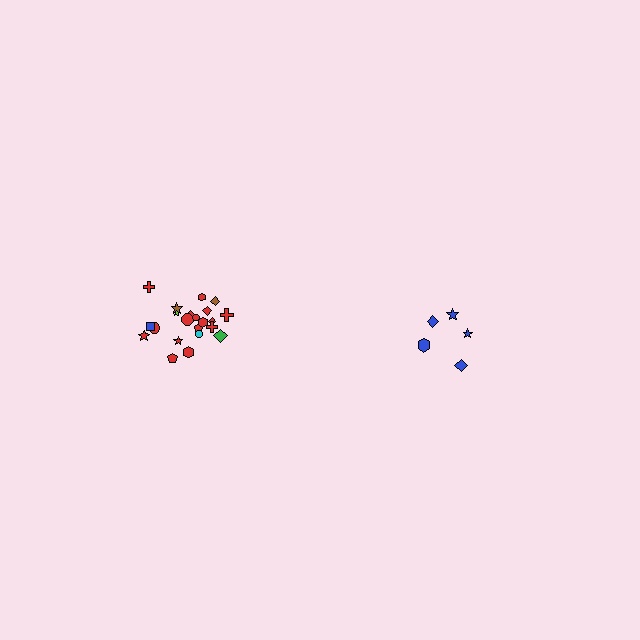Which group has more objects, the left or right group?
The left group.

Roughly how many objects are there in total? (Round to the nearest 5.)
Roughly 25 objects in total.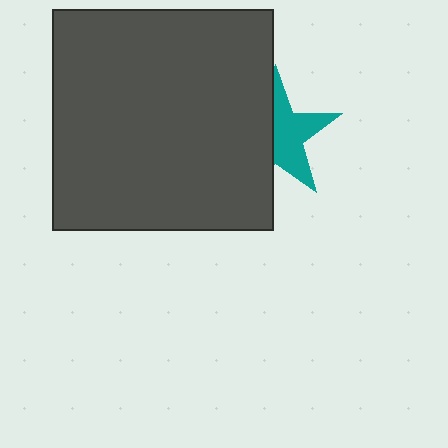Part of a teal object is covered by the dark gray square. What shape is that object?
It is a star.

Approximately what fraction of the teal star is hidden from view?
Roughly 47% of the teal star is hidden behind the dark gray square.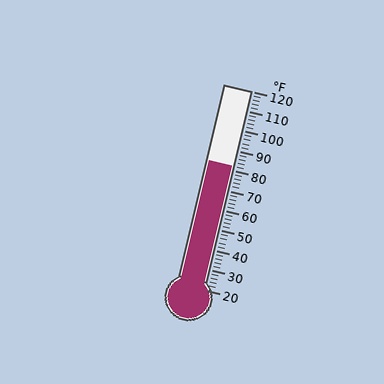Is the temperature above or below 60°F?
The temperature is above 60°F.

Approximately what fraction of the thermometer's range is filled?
The thermometer is filled to approximately 60% of its range.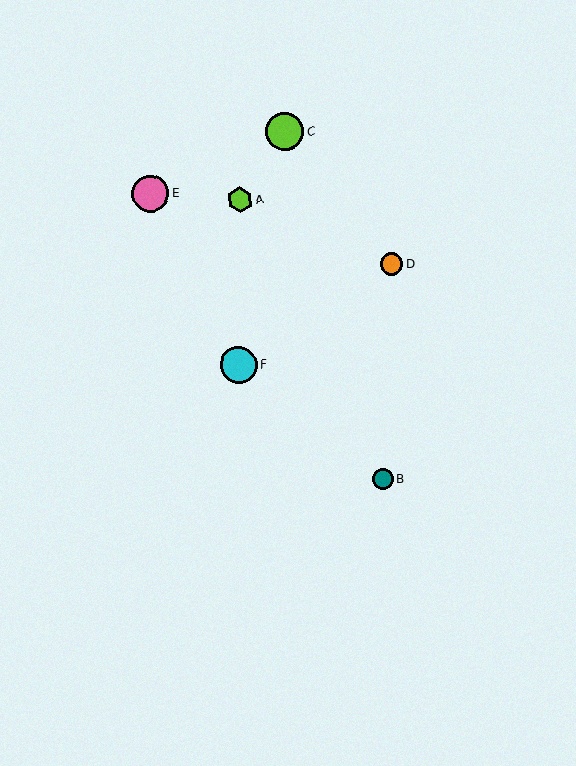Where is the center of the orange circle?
The center of the orange circle is at (391, 264).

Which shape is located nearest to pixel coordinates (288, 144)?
The lime circle (labeled C) at (285, 132) is nearest to that location.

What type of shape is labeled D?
Shape D is an orange circle.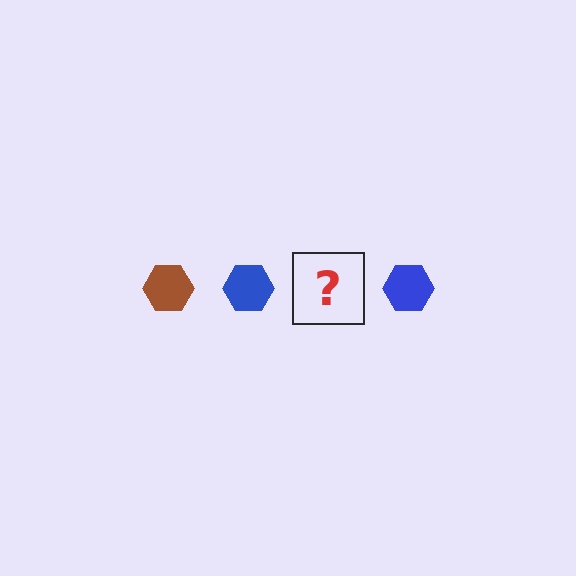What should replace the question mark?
The question mark should be replaced with a brown hexagon.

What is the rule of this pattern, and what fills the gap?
The rule is that the pattern cycles through brown, blue hexagons. The gap should be filled with a brown hexagon.